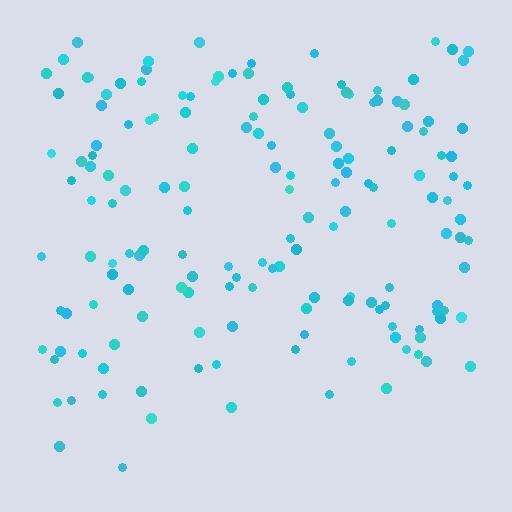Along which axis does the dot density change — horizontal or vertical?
Vertical.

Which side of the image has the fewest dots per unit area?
The bottom.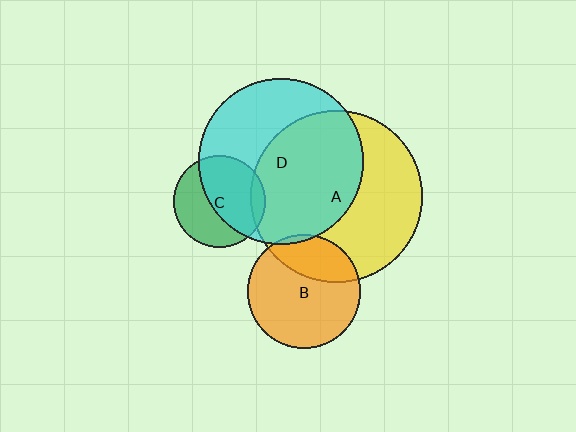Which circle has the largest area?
Circle A (yellow).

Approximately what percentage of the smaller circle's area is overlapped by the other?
Approximately 5%.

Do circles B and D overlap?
Yes.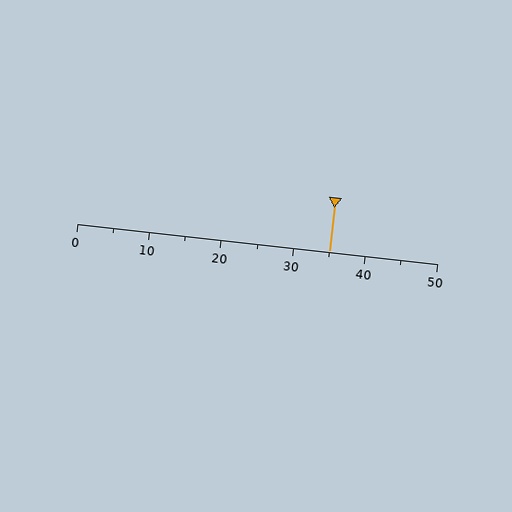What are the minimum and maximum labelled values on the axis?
The axis runs from 0 to 50.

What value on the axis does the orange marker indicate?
The marker indicates approximately 35.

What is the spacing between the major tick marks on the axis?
The major ticks are spaced 10 apart.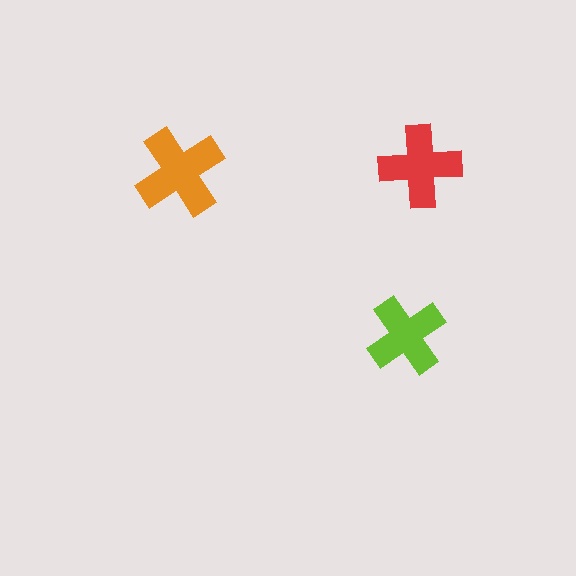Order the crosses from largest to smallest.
the orange one, the red one, the lime one.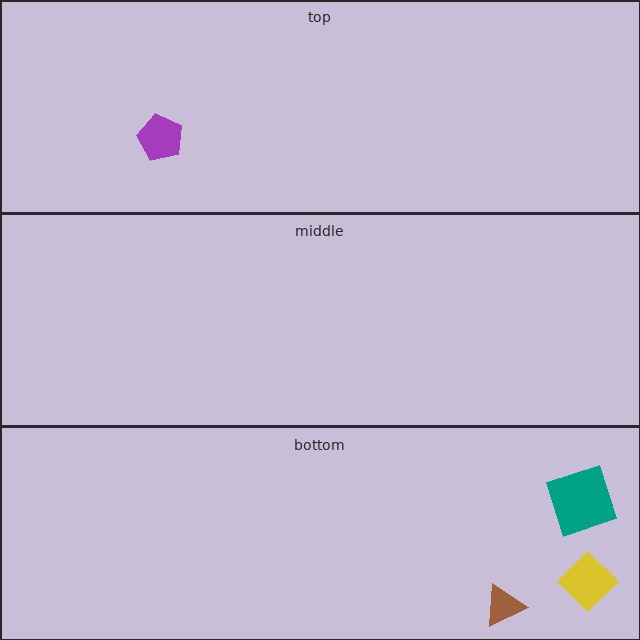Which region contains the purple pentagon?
The top region.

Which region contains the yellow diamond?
The bottom region.